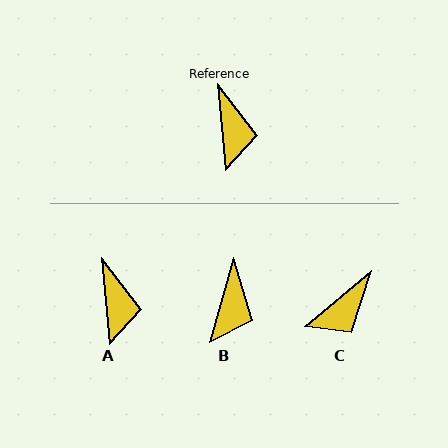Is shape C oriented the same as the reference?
No, it is off by about 55 degrees.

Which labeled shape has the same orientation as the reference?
A.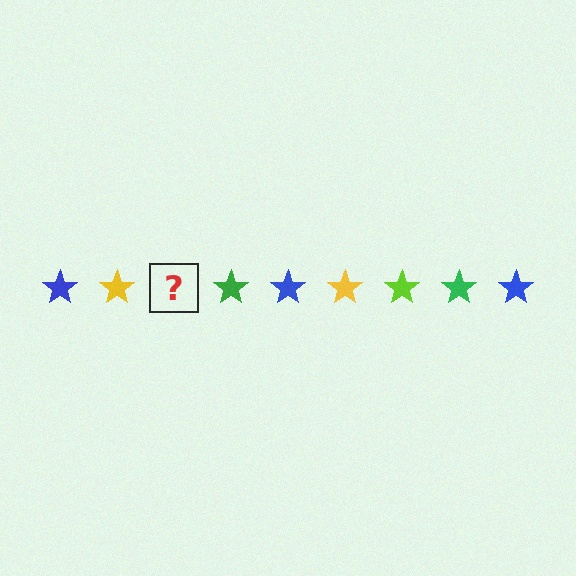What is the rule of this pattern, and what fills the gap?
The rule is that the pattern cycles through blue, yellow, lime, green stars. The gap should be filled with a lime star.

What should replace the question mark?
The question mark should be replaced with a lime star.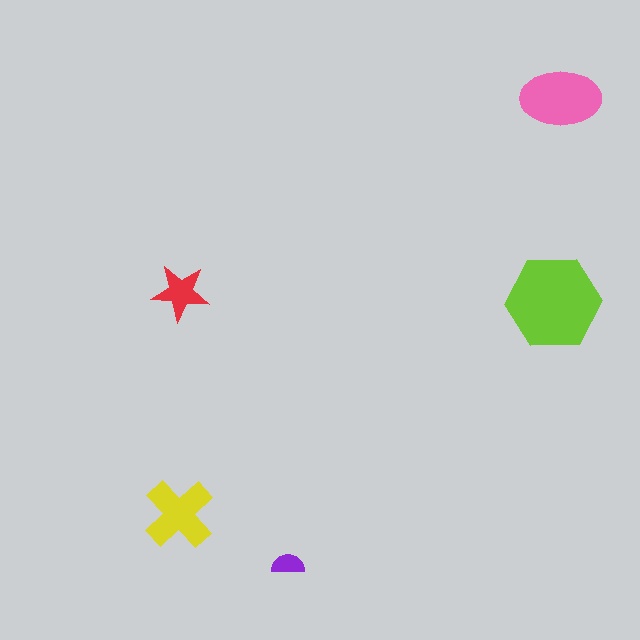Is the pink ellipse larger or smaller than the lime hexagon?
Smaller.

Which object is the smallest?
The purple semicircle.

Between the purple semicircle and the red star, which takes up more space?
The red star.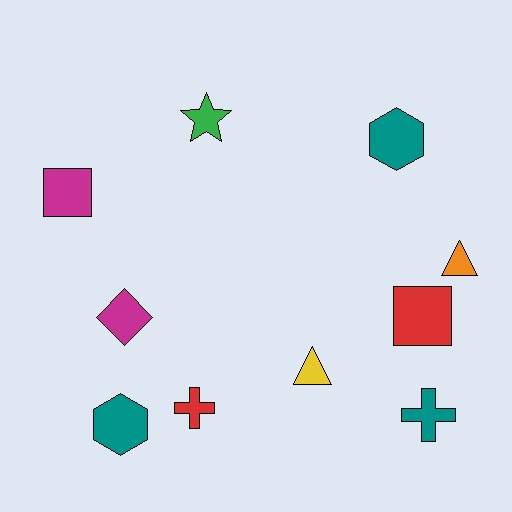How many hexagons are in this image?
There are 2 hexagons.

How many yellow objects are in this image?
There is 1 yellow object.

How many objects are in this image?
There are 10 objects.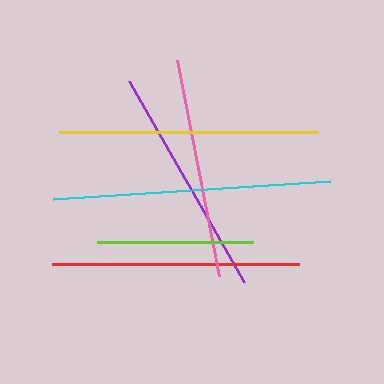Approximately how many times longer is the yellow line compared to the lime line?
The yellow line is approximately 1.7 times the length of the lime line.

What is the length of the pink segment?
The pink segment is approximately 219 pixels long.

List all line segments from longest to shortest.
From longest to shortest: cyan, yellow, red, purple, pink, lime.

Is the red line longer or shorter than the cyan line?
The cyan line is longer than the red line.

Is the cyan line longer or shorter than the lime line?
The cyan line is longer than the lime line.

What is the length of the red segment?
The red segment is approximately 247 pixels long.